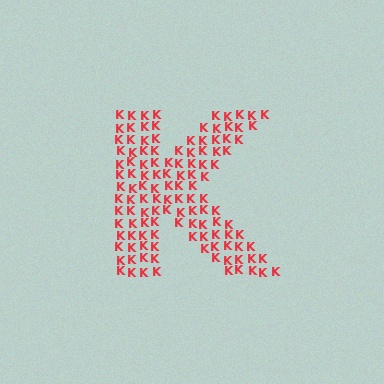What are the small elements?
The small elements are letter K's.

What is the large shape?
The large shape is the letter K.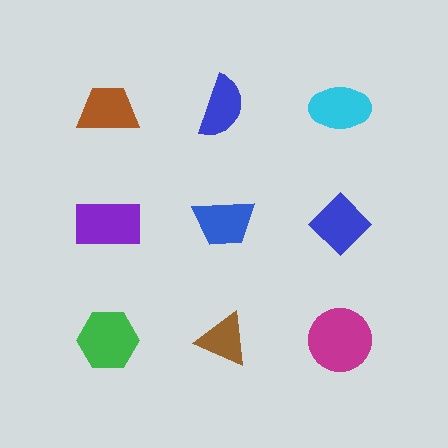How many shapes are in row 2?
3 shapes.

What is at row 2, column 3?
A blue diamond.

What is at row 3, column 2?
A brown triangle.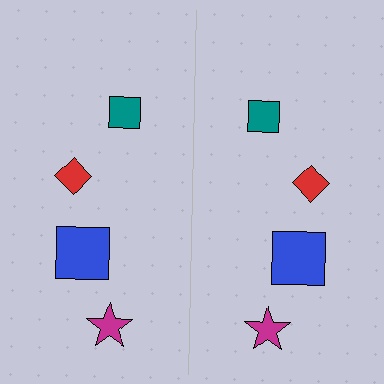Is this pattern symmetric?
Yes, this pattern has bilateral (reflection) symmetry.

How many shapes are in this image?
There are 8 shapes in this image.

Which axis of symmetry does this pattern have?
The pattern has a vertical axis of symmetry running through the center of the image.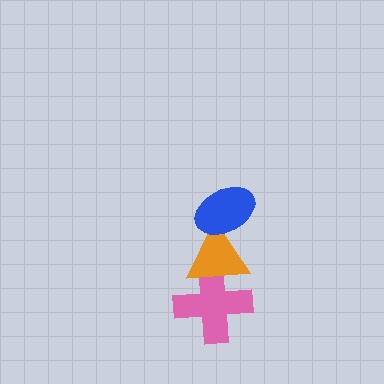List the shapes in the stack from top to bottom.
From top to bottom: the blue ellipse, the orange triangle, the pink cross.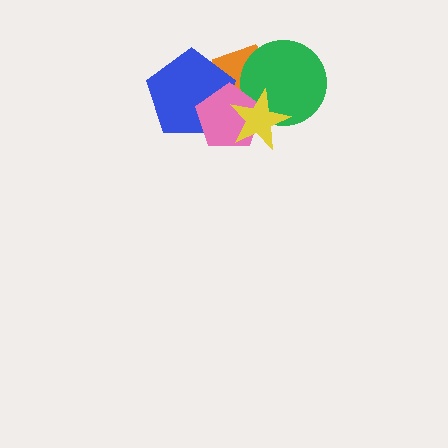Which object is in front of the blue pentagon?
The pink pentagon is in front of the blue pentagon.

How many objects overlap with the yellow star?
3 objects overlap with the yellow star.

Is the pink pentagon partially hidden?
Yes, it is partially covered by another shape.